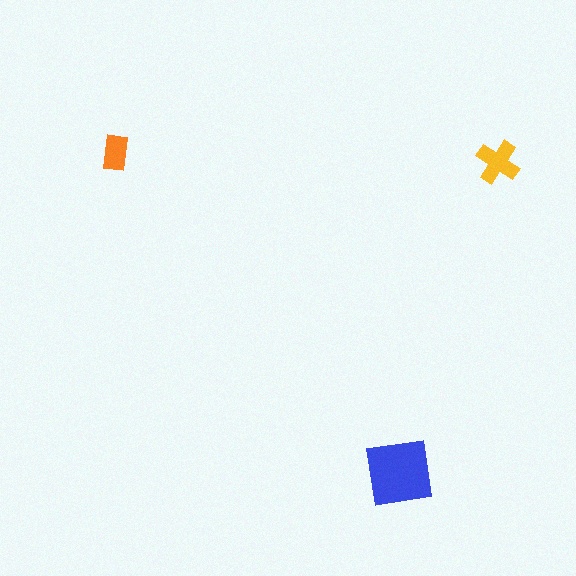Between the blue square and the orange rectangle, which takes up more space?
The blue square.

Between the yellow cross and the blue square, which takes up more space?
The blue square.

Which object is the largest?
The blue square.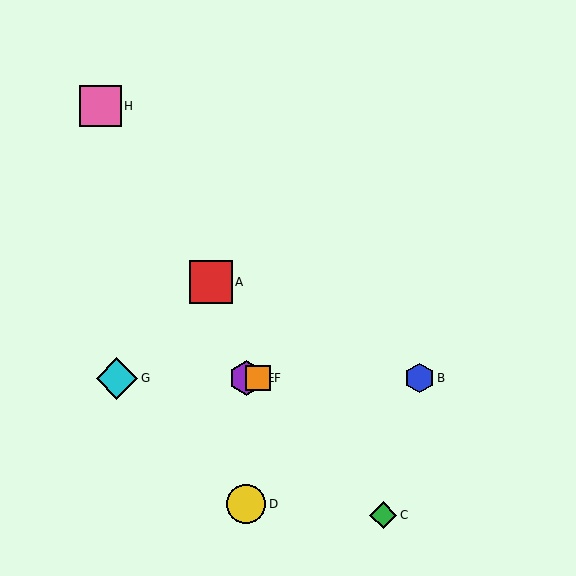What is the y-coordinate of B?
Object B is at y≈378.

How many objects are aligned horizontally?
4 objects (B, E, F, G) are aligned horizontally.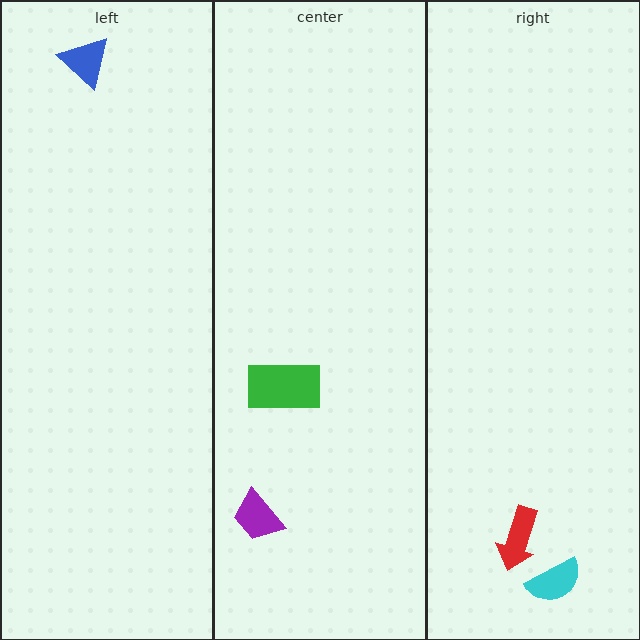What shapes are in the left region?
The blue triangle.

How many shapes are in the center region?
2.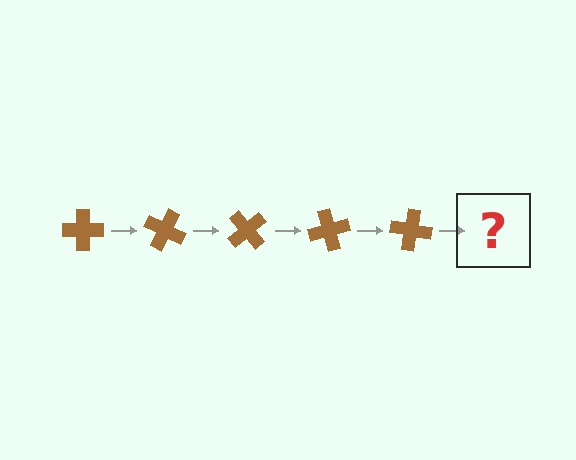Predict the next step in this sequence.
The next step is a brown cross rotated 125 degrees.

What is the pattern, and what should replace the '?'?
The pattern is that the cross rotates 25 degrees each step. The '?' should be a brown cross rotated 125 degrees.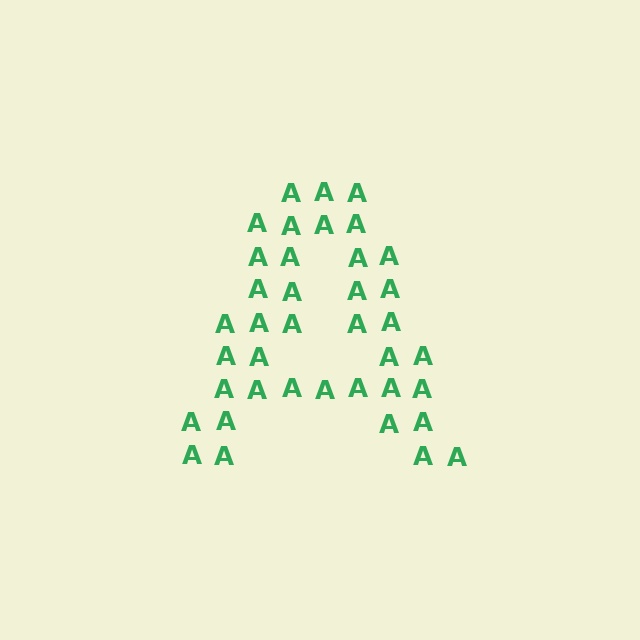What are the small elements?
The small elements are letter A's.